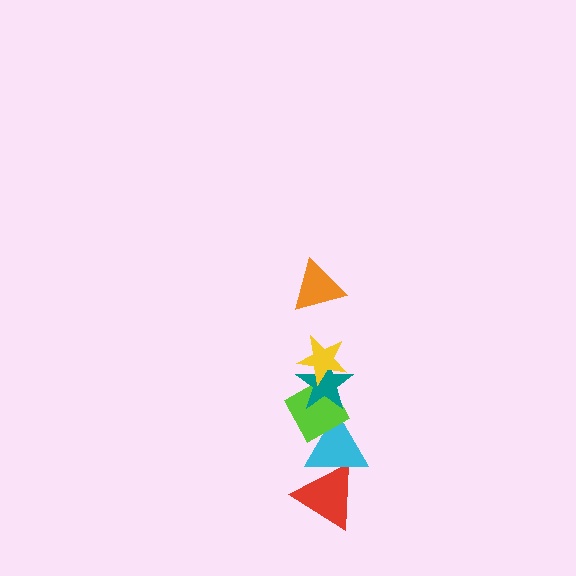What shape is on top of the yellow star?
The orange triangle is on top of the yellow star.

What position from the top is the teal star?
The teal star is 3rd from the top.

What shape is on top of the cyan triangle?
The lime diamond is on top of the cyan triangle.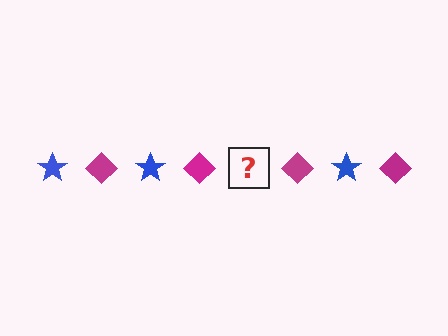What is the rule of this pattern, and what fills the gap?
The rule is that the pattern alternates between blue star and magenta diamond. The gap should be filled with a blue star.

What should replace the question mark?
The question mark should be replaced with a blue star.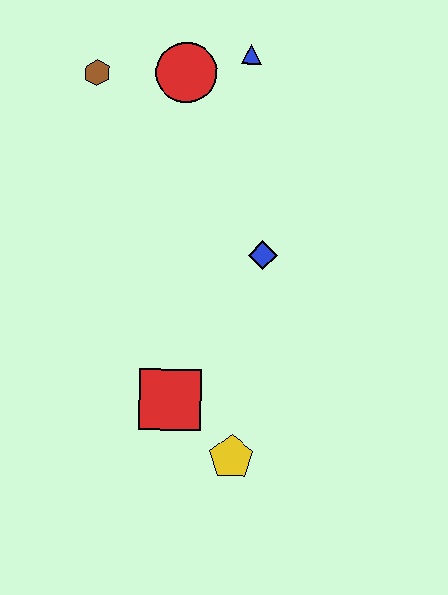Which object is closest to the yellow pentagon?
The red square is closest to the yellow pentagon.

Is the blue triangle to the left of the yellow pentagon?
No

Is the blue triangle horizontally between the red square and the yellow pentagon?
No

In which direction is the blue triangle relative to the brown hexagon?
The blue triangle is to the right of the brown hexagon.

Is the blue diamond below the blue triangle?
Yes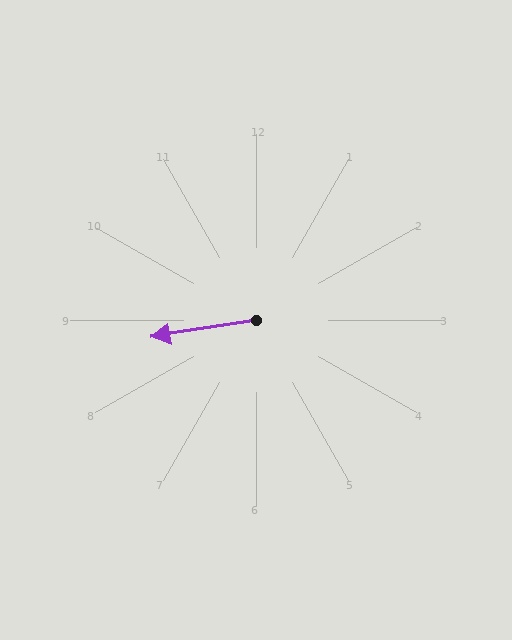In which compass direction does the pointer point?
West.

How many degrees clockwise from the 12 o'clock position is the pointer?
Approximately 261 degrees.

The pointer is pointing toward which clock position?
Roughly 9 o'clock.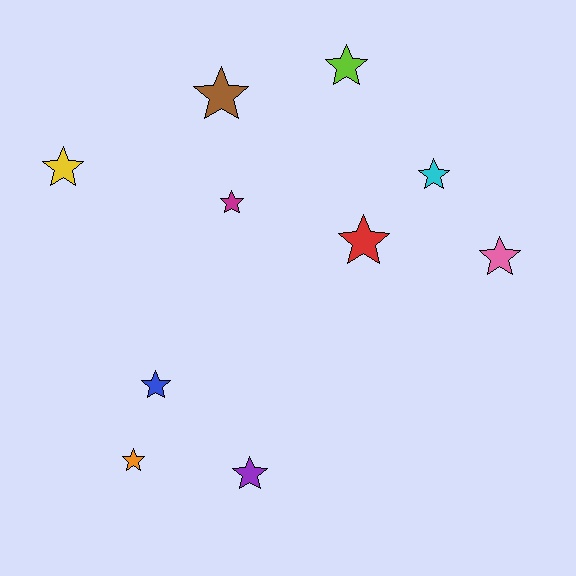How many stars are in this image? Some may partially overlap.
There are 10 stars.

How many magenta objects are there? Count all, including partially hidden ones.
There is 1 magenta object.